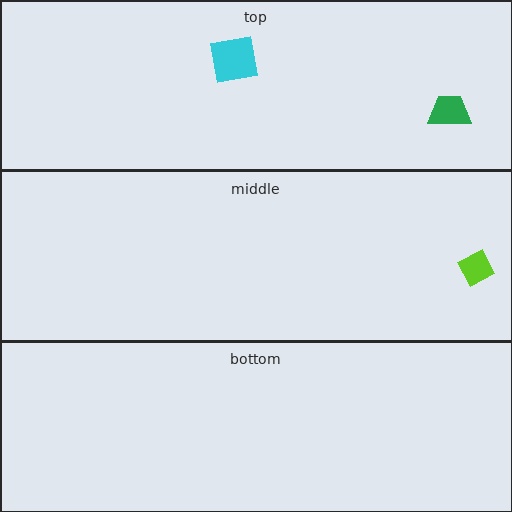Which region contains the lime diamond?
The middle region.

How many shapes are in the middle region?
1.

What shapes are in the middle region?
The lime diamond.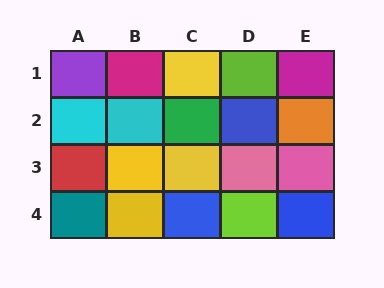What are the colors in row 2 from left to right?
Cyan, cyan, green, blue, orange.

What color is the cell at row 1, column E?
Magenta.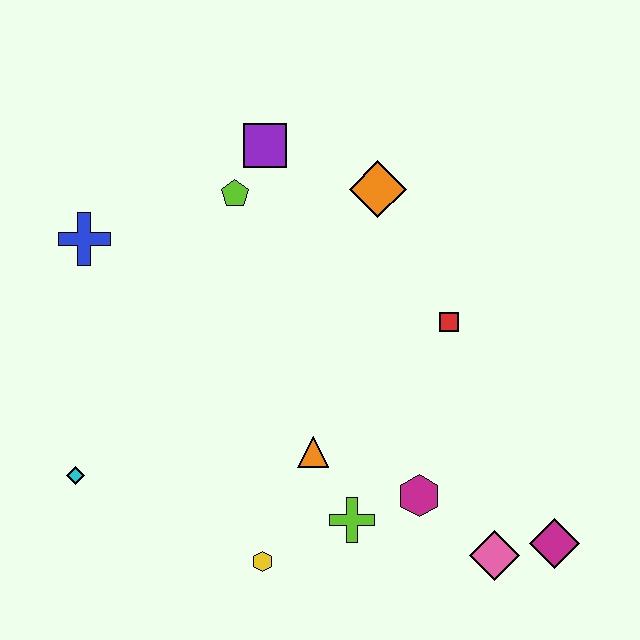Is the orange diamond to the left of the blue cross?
No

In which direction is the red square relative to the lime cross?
The red square is above the lime cross.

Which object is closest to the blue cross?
The lime pentagon is closest to the blue cross.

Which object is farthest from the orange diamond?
The cyan diamond is farthest from the orange diamond.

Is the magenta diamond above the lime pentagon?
No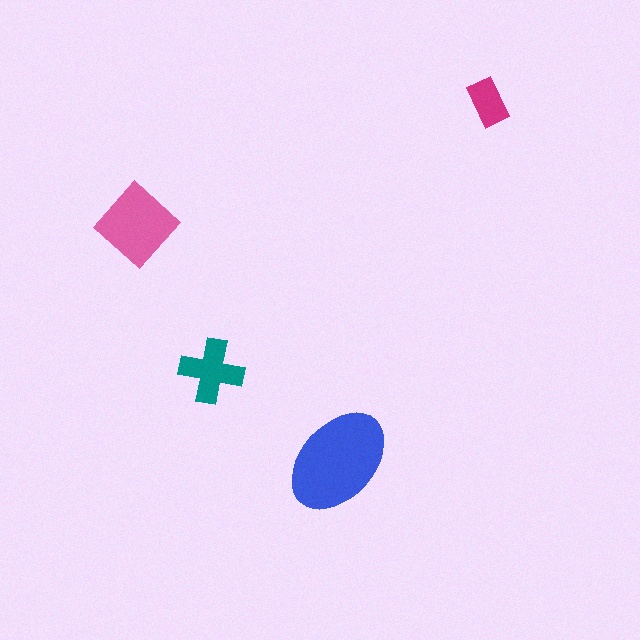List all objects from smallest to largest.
The magenta rectangle, the teal cross, the pink diamond, the blue ellipse.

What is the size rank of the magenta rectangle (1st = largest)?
4th.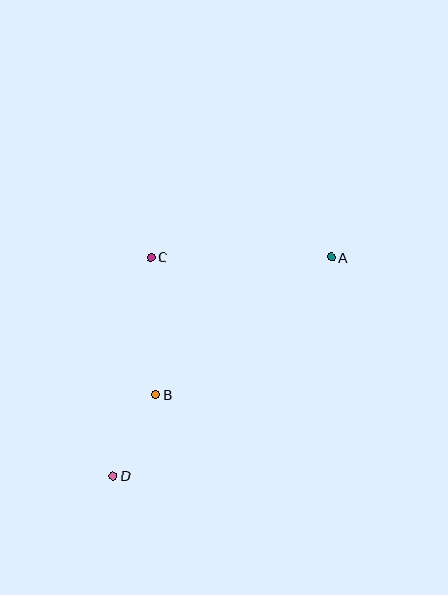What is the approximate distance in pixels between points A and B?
The distance between A and B is approximately 223 pixels.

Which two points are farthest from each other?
Points A and D are farthest from each other.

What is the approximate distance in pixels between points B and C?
The distance between B and C is approximately 137 pixels.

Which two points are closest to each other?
Points B and D are closest to each other.